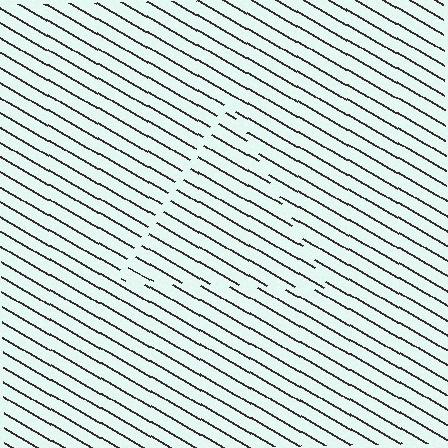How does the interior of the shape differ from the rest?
The interior of the shape contains the same grating, shifted by half a period — the contour is defined by the phase discontinuity where line-ends from the inner and outer gratings abut.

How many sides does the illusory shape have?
3 sides — the line-ends trace a triangle.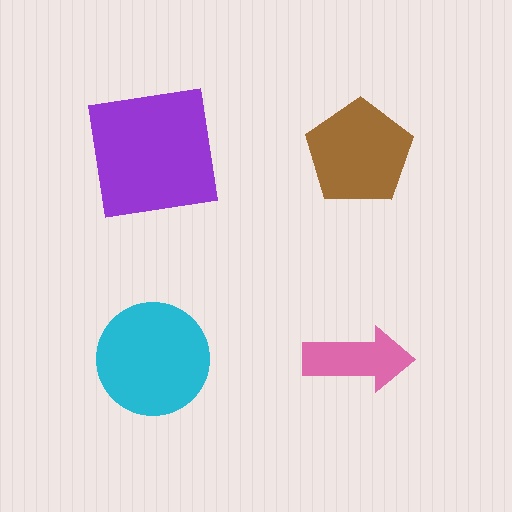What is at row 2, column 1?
A cyan circle.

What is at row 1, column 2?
A brown pentagon.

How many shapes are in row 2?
2 shapes.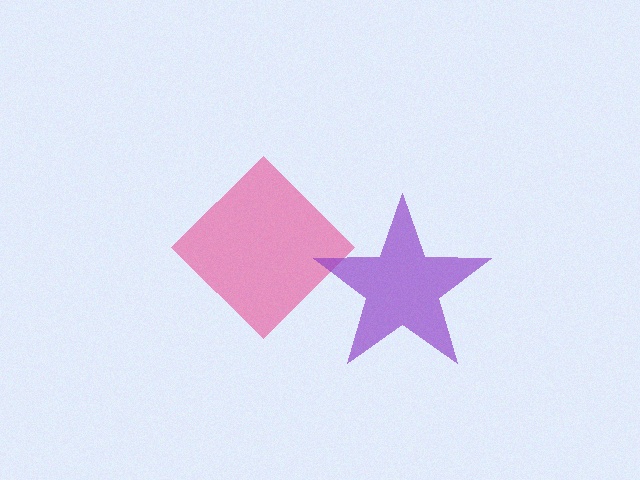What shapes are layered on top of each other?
The layered shapes are: a pink diamond, a purple star.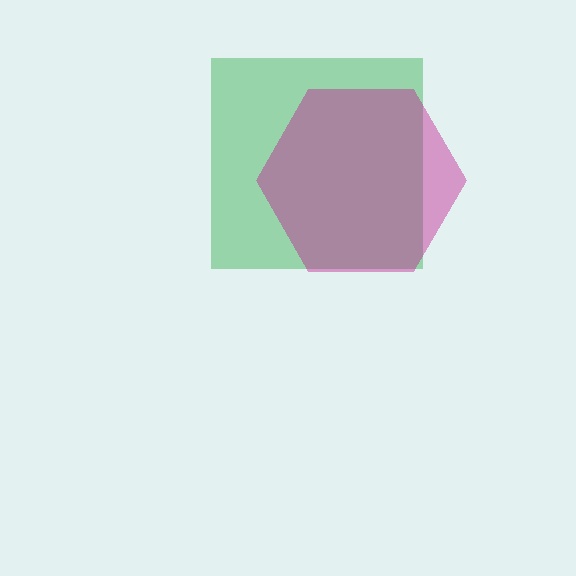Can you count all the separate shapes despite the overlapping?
Yes, there are 2 separate shapes.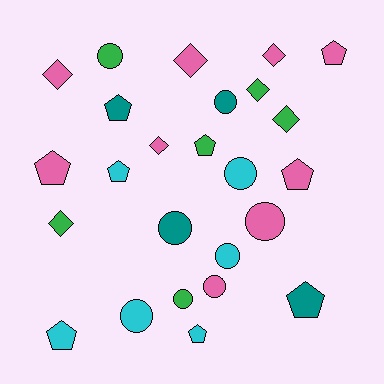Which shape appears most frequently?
Circle, with 9 objects.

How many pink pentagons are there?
There are 3 pink pentagons.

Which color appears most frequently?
Pink, with 9 objects.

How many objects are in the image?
There are 25 objects.